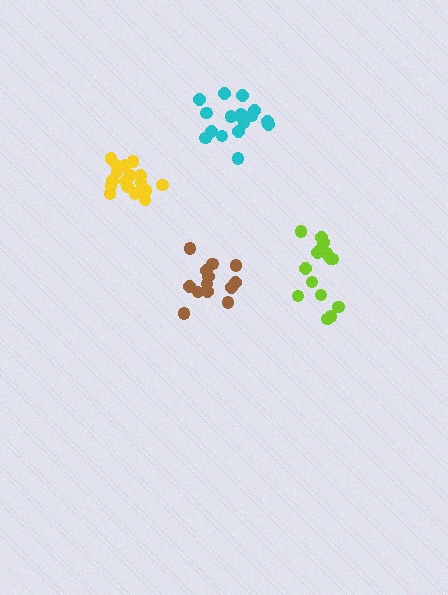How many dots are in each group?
Group 1: 15 dots, Group 2: 13 dots, Group 3: 18 dots, Group 4: 17 dots (63 total).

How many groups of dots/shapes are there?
There are 4 groups.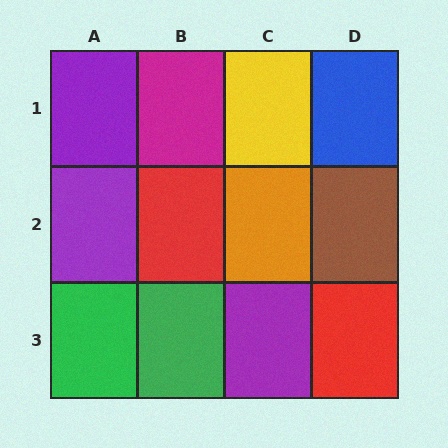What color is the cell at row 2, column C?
Orange.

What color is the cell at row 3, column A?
Green.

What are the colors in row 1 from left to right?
Purple, magenta, yellow, blue.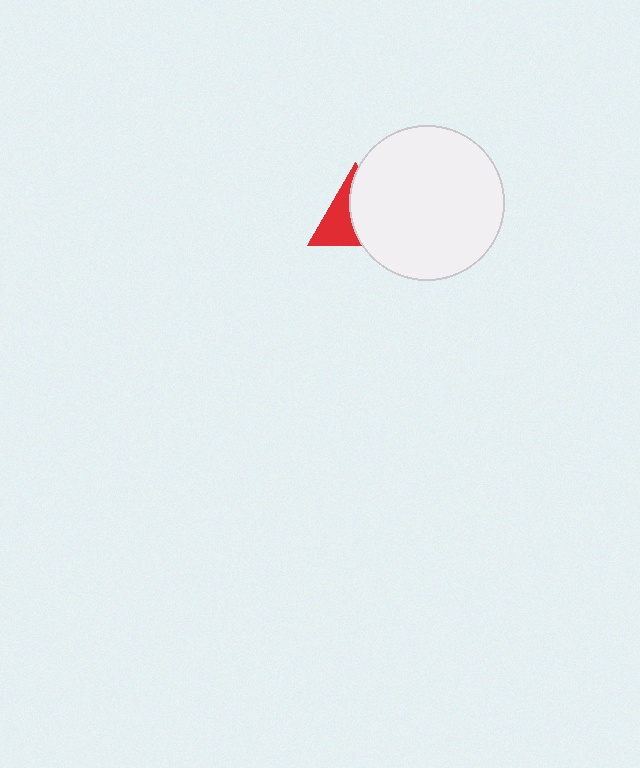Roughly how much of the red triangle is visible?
A small part of it is visible (roughly 45%).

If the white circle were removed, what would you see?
You would see the complete red triangle.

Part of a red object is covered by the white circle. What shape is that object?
It is a triangle.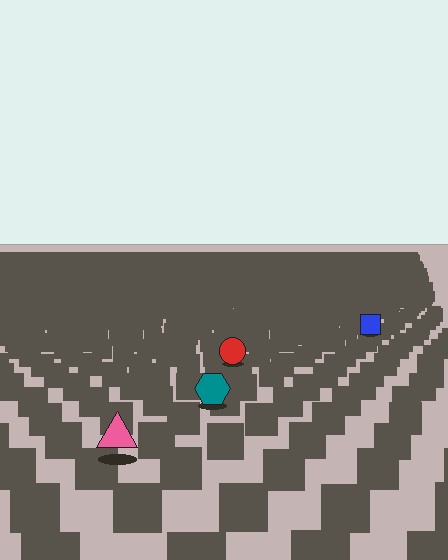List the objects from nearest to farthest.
From nearest to farthest: the pink triangle, the teal hexagon, the red circle, the blue square.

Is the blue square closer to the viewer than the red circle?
No. The red circle is closer — you can tell from the texture gradient: the ground texture is coarser near it.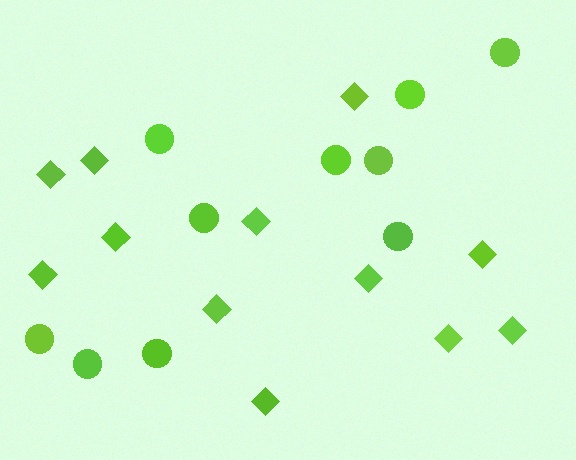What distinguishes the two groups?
There are 2 groups: one group of circles (10) and one group of diamonds (12).